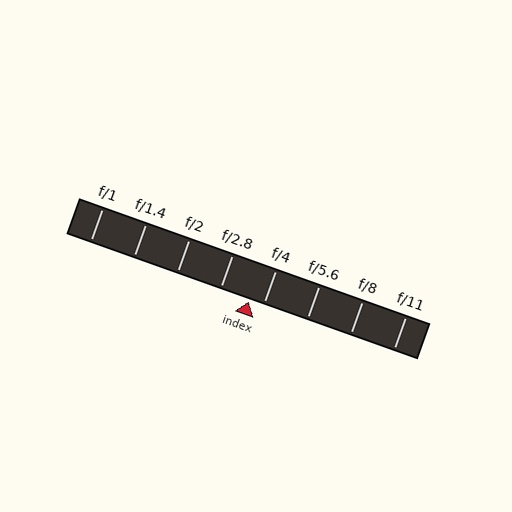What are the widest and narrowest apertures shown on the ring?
The widest aperture shown is f/1 and the narrowest is f/11.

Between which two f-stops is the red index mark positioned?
The index mark is between f/2.8 and f/4.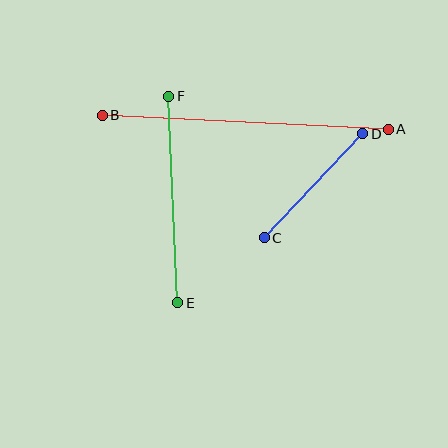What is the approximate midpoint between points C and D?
The midpoint is at approximately (314, 186) pixels.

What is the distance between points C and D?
The distance is approximately 143 pixels.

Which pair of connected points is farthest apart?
Points A and B are farthest apart.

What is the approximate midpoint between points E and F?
The midpoint is at approximately (173, 200) pixels.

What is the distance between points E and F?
The distance is approximately 207 pixels.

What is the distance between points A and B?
The distance is approximately 286 pixels.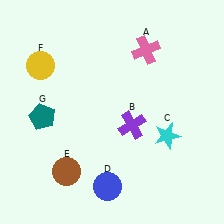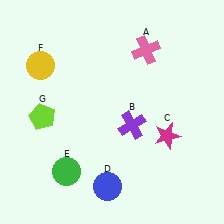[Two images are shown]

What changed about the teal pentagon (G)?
In Image 1, G is teal. In Image 2, it changed to lime.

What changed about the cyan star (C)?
In Image 1, C is cyan. In Image 2, it changed to magenta.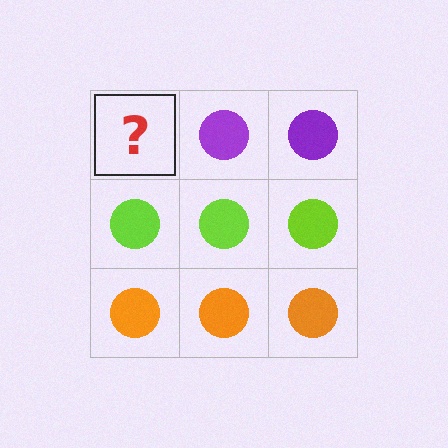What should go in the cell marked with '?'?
The missing cell should contain a purple circle.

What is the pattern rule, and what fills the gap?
The rule is that each row has a consistent color. The gap should be filled with a purple circle.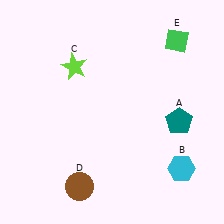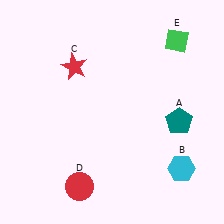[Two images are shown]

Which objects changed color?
C changed from lime to red. D changed from brown to red.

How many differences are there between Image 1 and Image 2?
There are 2 differences between the two images.